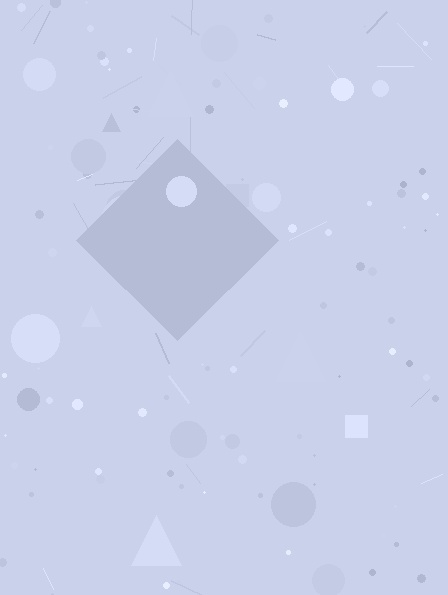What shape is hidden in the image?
A diamond is hidden in the image.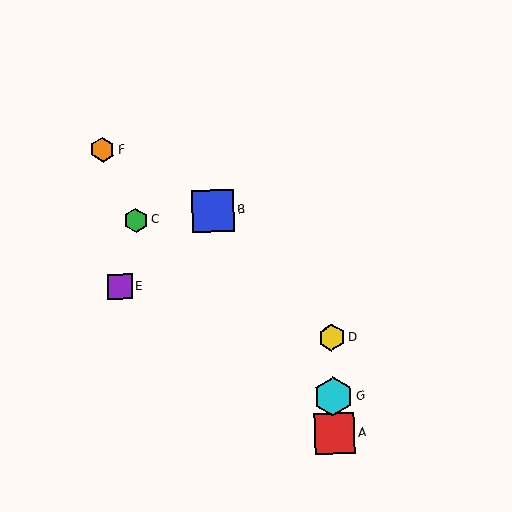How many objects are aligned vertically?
3 objects (A, D, G) are aligned vertically.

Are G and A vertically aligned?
Yes, both are at x≈333.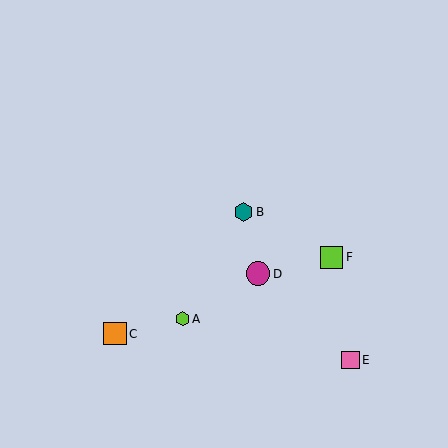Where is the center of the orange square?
The center of the orange square is at (115, 334).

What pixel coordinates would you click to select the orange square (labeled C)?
Click at (115, 334) to select the orange square C.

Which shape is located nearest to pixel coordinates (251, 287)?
The magenta circle (labeled D) at (258, 274) is nearest to that location.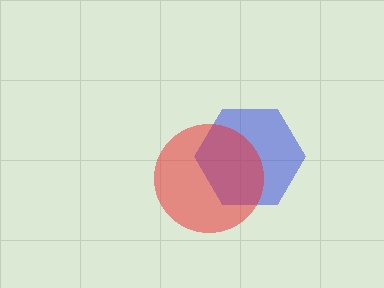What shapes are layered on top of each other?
The layered shapes are: a blue hexagon, a red circle.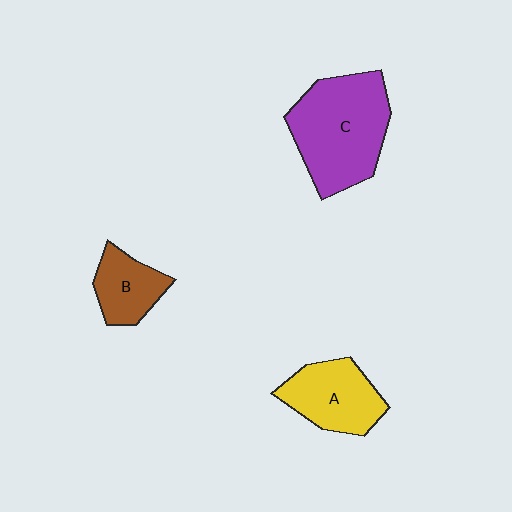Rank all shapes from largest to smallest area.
From largest to smallest: C (purple), A (yellow), B (brown).